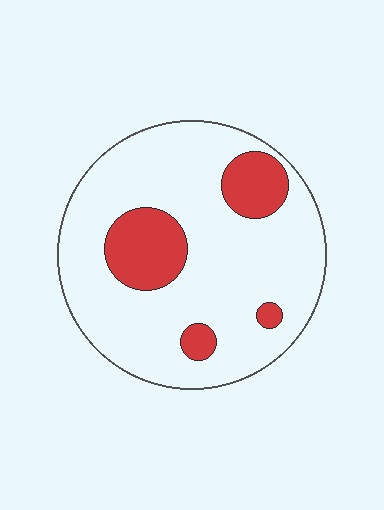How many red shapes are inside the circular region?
4.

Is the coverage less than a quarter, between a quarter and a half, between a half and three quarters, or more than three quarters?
Less than a quarter.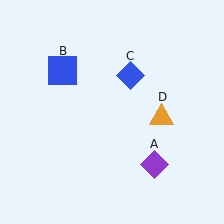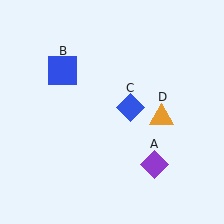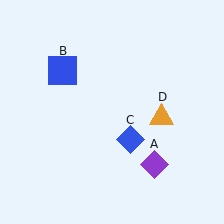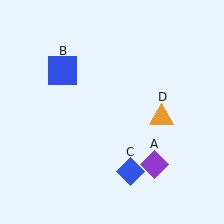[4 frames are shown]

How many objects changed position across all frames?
1 object changed position: blue diamond (object C).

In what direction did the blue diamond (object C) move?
The blue diamond (object C) moved down.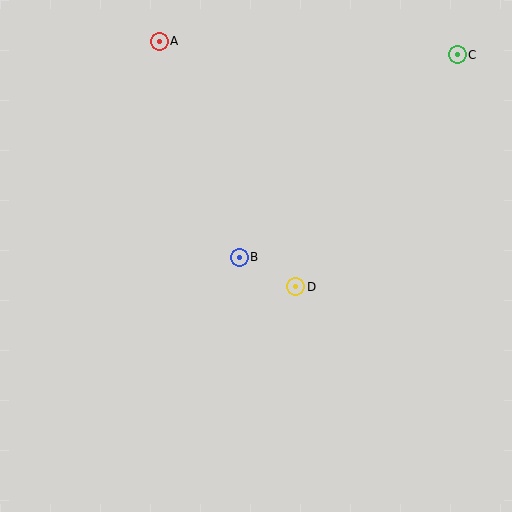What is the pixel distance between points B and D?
The distance between B and D is 64 pixels.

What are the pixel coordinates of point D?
Point D is at (296, 287).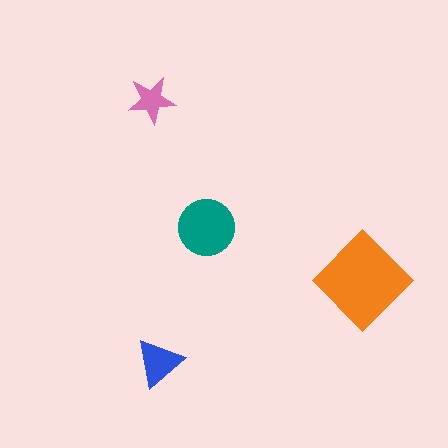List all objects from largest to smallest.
The orange diamond, the teal circle, the blue triangle, the pink star.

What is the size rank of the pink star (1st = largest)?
4th.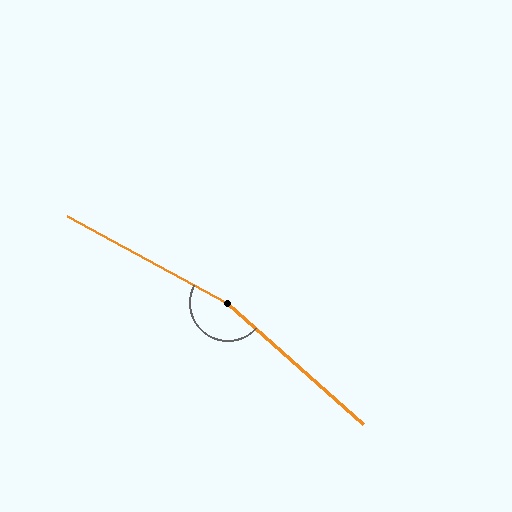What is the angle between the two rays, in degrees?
Approximately 167 degrees.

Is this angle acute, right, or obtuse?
It is obtuse.